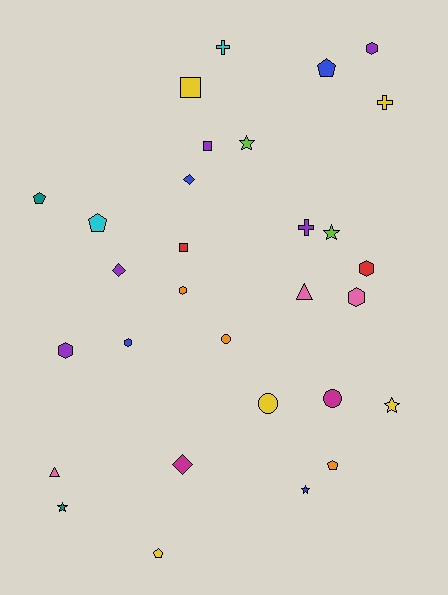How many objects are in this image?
There are 30 objects.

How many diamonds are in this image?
There are 3 diamonds.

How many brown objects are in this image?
There are no brown objects.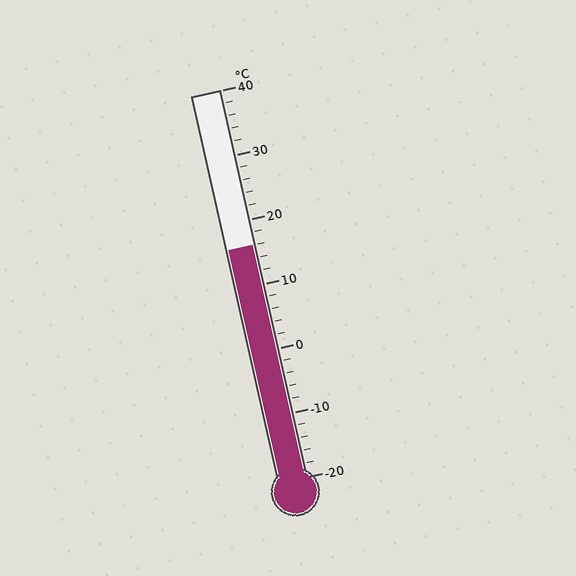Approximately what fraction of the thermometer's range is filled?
The thermometer is filled to approximately 60% of its range.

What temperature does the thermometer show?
The thermometer shows approximately 16°C.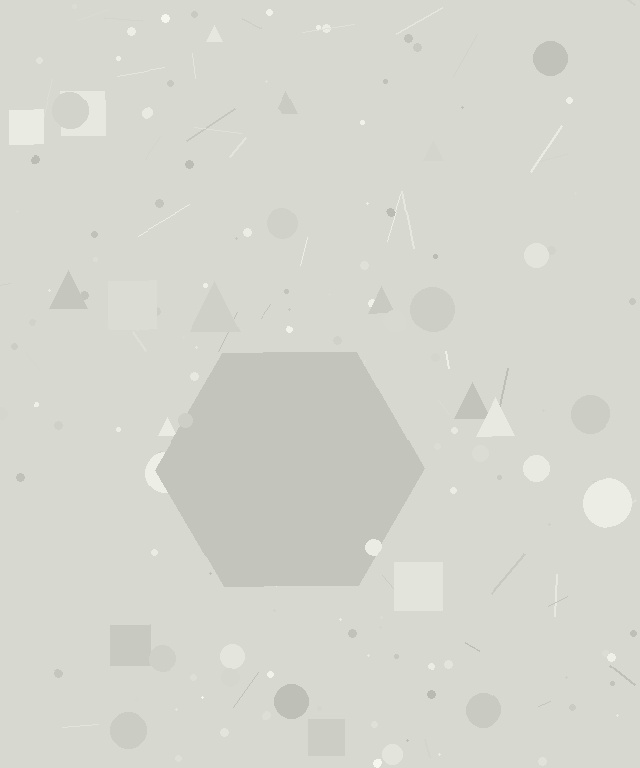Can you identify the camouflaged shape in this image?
The camouflaged shape is a hexagon.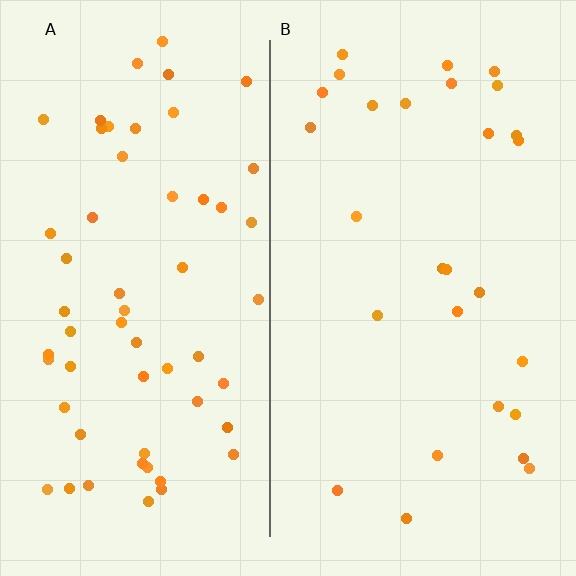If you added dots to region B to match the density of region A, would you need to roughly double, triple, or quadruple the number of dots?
Approximately double.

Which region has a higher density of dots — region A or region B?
A (the left).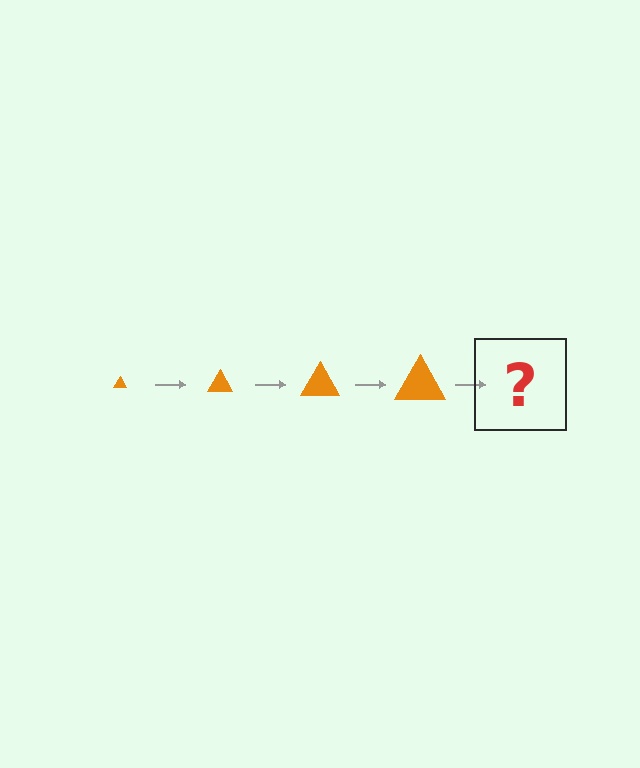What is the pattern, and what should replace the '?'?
The pattern is that the triangle gets progressively larger each step. The '?' should be an orange triangle, larger than the previous one.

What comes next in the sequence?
The next element should be an orange triangle, larger than the previous one.